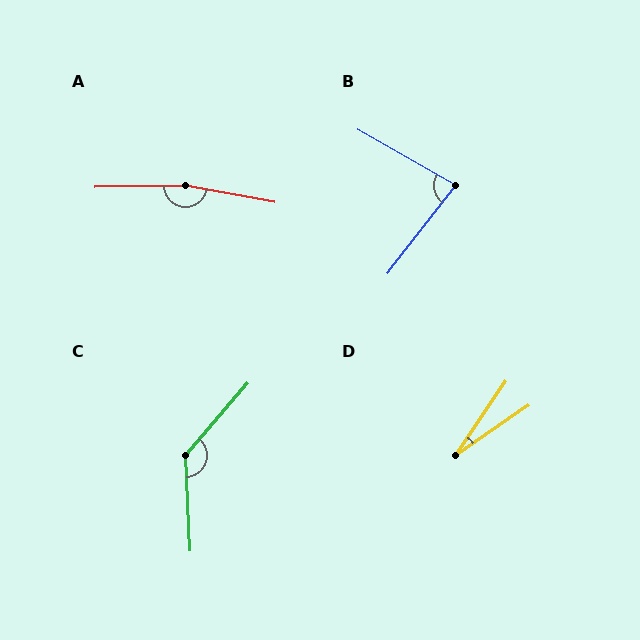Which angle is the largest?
A, at approximately 169 degrees.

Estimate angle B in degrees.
Approximately 82 degrees.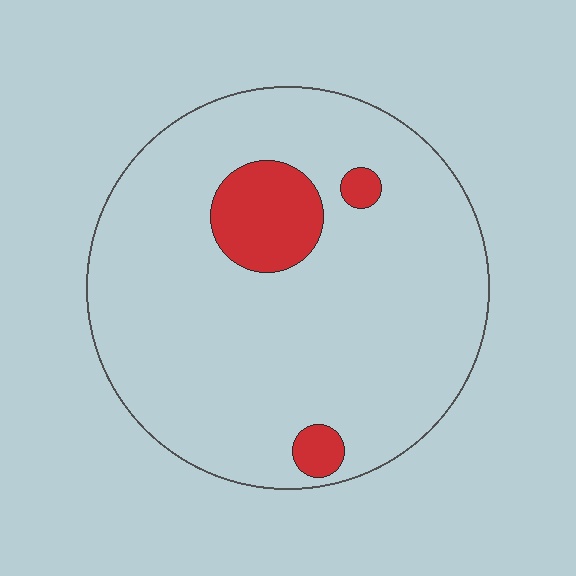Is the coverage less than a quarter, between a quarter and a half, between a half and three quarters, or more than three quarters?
Less than a quarter.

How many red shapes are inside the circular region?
3.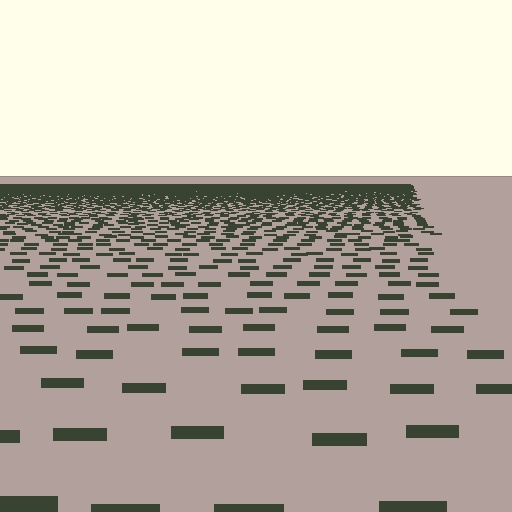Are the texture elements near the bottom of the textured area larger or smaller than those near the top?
Larger. Near the bottom, elements are closer to the viewer and appear at a bigger on-screen size.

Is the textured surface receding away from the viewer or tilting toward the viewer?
The surface is receding away from the viewer. Texture elements get smaller and denser toward the top.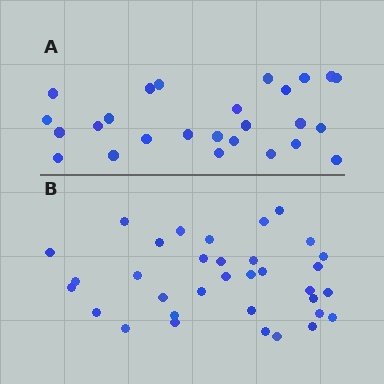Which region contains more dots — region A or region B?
Region B (the bottom region) has more dots.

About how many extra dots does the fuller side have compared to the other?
Region B has roughly 8 or so more dots than region A.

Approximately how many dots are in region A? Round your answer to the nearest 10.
About 30 dots. (The exact count is 26, which rounds to 30.)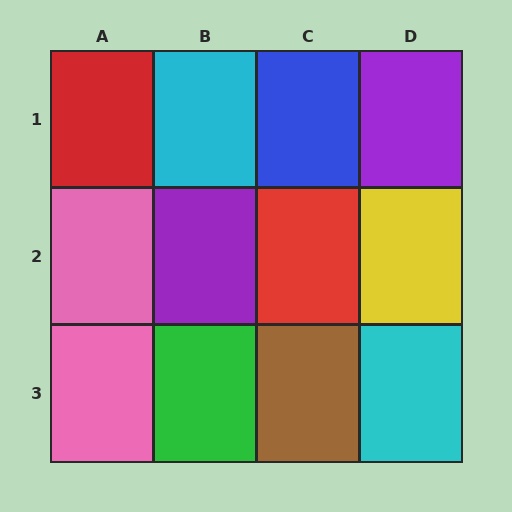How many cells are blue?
1 cell is blue.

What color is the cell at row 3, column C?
Brown.